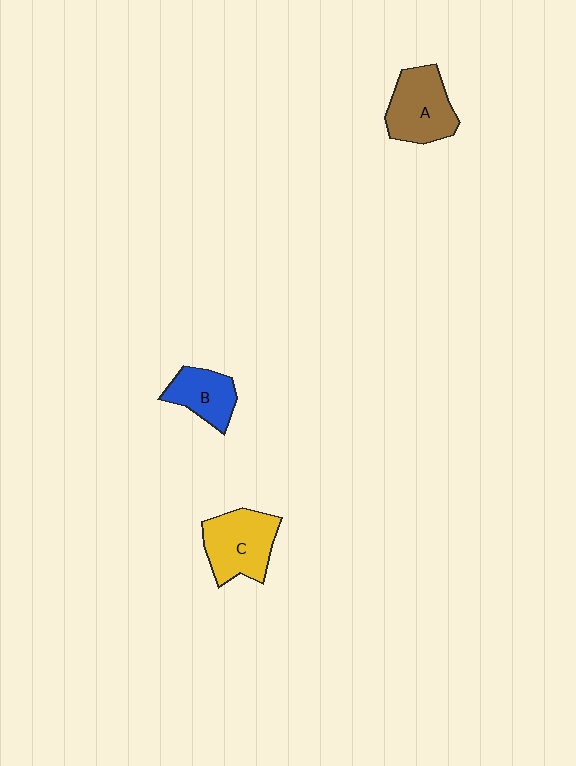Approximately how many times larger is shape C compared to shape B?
Approximately 1.4 times.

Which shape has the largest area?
Shape C (yellow).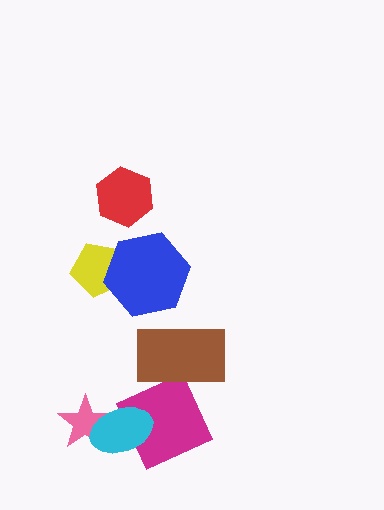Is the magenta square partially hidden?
Yes, it is partially covered by another shape.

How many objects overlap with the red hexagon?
0 objects overlap with the red hexagon.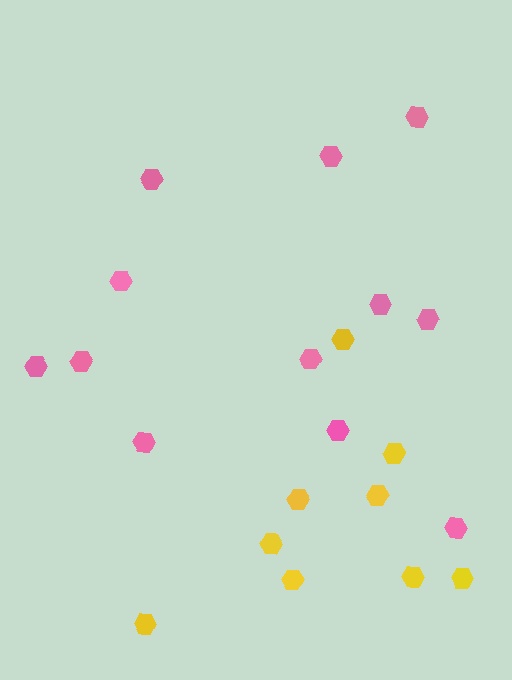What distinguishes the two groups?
There are 2 groups: one group of pink hexagons (12) and one group of yellow hexagons (9).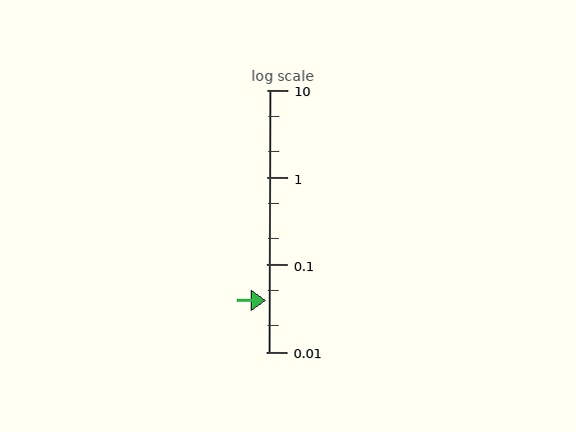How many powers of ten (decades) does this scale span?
The scale spans 3 decades, from 0.01 to 10.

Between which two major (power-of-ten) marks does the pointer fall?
The pointer is between 0.01 and 0.1.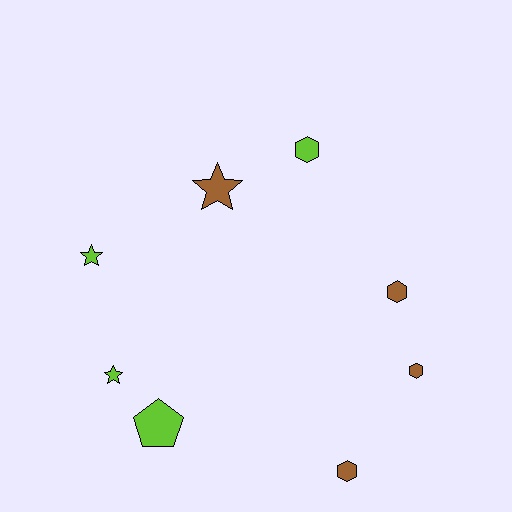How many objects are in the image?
There are 8 objects.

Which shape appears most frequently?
Hexagon, with 4 objects.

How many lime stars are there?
There are 2 lime stars.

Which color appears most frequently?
Lime, with 4 objects.